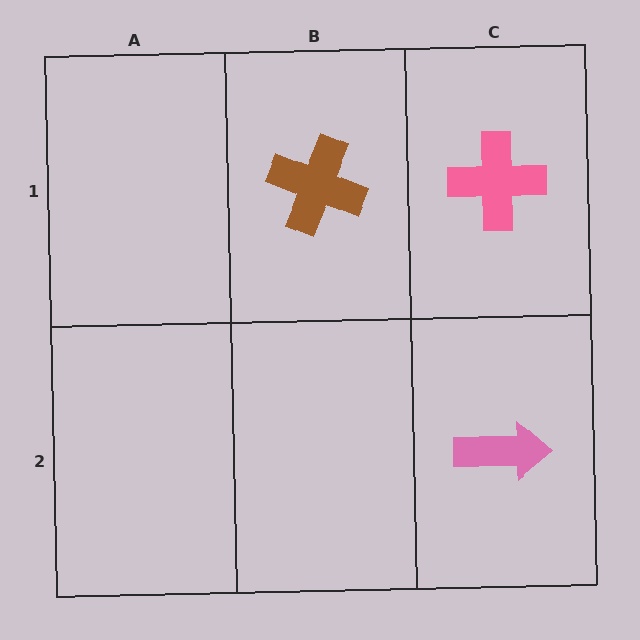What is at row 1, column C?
A pink cross.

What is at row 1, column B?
A brown cross.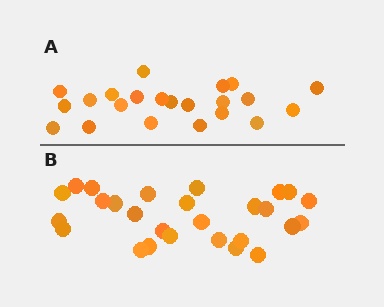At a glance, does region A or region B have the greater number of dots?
Region B (the bottom region) has more dots.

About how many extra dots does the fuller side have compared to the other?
Region B has about 5 more dots than region A.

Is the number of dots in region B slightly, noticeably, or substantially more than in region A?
Region B has only slightly more — the two regions are fairly close. The ratio is roughly 1.2 to 1.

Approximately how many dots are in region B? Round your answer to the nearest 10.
About 30 dots. (The exact count is 27, which rounds to 30.)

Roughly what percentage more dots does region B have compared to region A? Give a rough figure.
About 25% more.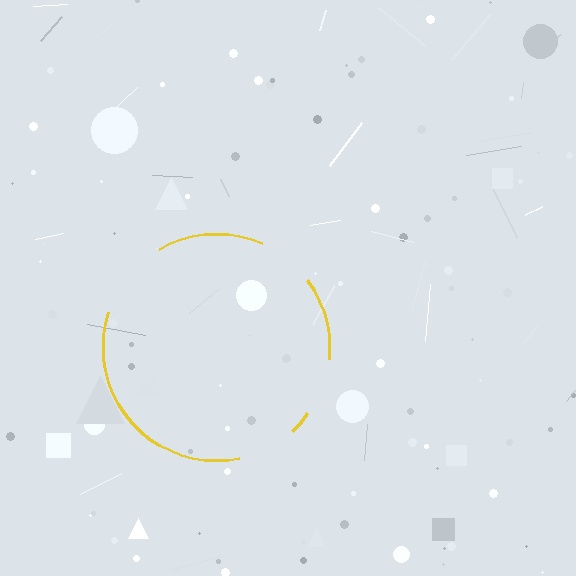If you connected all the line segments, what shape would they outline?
They would outline a circle.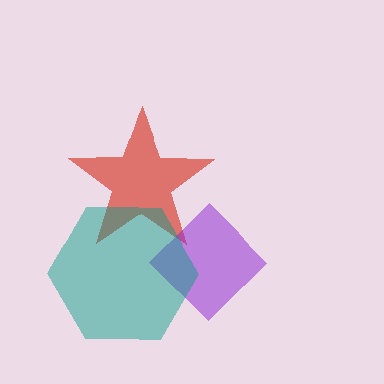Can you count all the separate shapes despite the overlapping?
Yes, there are 3 separate shapes.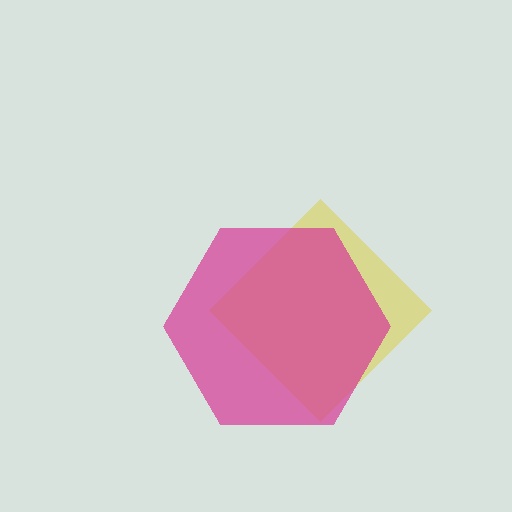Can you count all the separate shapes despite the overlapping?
Yes, there are 2 separate shapes.